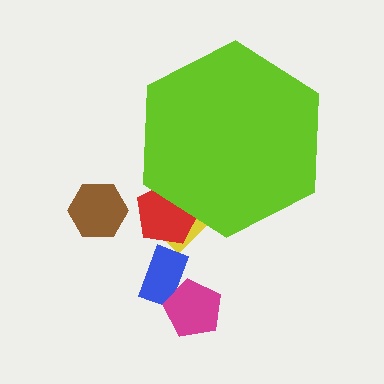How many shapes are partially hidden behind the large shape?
2 shapes are partially hidden.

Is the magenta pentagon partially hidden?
No, the magenta pentagon is fully visible.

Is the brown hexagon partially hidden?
No, the brown hexagon is fully visible.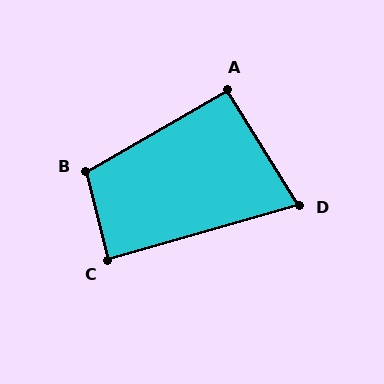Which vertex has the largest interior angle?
B, at approximately 106 degrees.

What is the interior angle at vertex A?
Approximately 92 degrees (approximately right).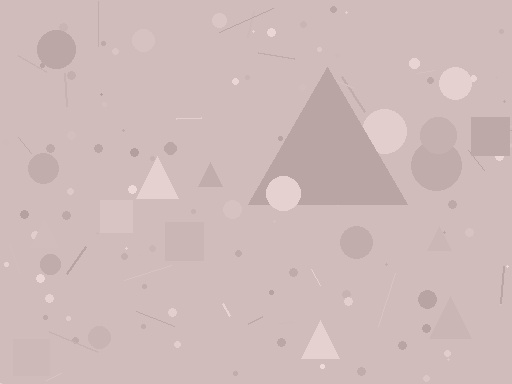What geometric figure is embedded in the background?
A triangle is embedded in the background.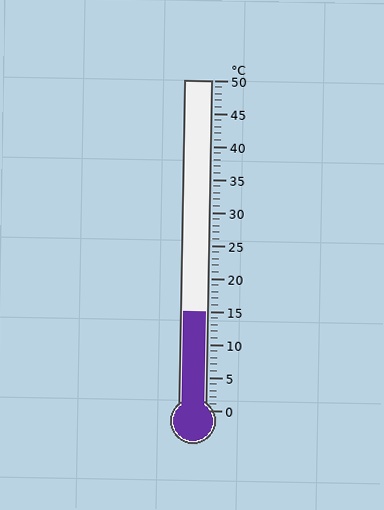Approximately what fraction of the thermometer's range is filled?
The thermometer is filled to approximately 30% of its range.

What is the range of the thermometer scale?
The thermometer scale ranges from 0°C to 50°C.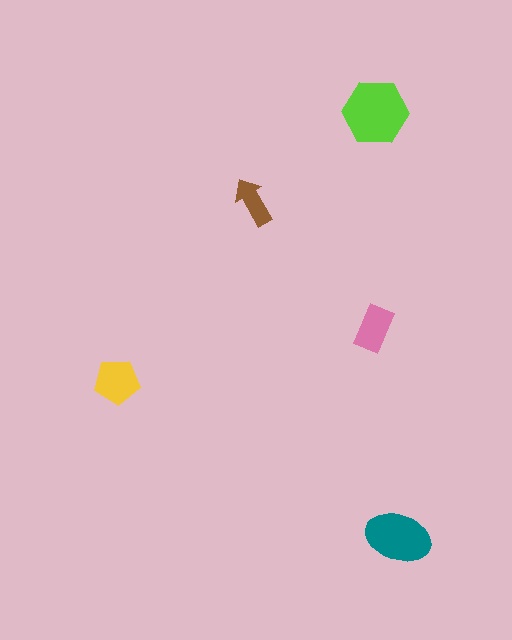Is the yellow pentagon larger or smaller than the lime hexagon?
Smaller.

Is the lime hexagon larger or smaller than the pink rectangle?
Larger.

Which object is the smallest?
The brown arrow.